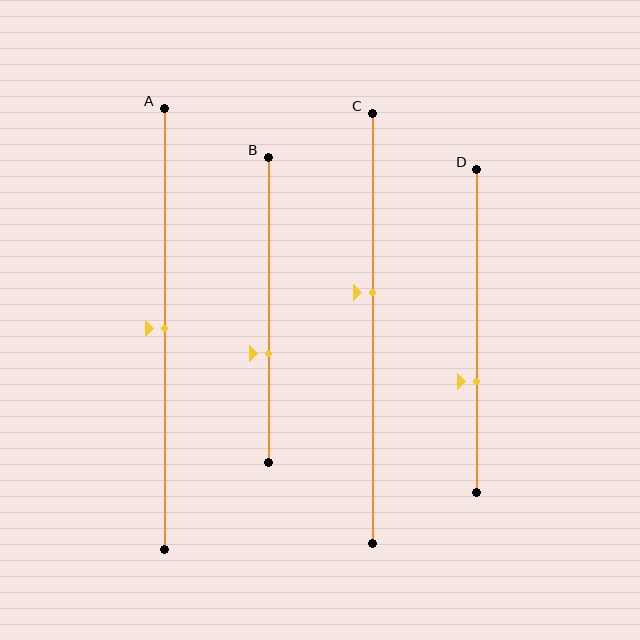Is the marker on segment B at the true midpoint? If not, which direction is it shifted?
No, the marker on segment B is shifted downward by about 14% of the segment length.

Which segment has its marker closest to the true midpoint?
Segment A has its marker closest to the true midpoint.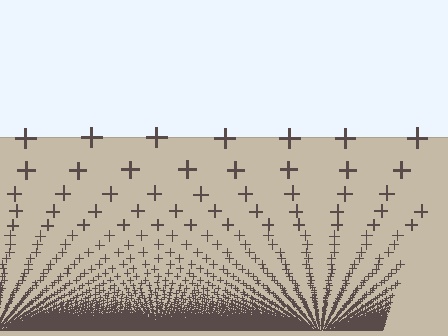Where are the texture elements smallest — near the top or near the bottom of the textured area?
Near the bottom.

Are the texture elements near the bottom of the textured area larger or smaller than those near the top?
Smaller. The gradient is inverted — elements near the bottom are smaller and denser.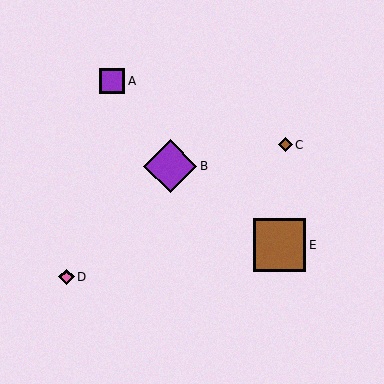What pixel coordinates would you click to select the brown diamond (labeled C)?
Click at (285, 145) to select the brown diamond C.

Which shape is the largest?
The brown square (labeled E) is the largest.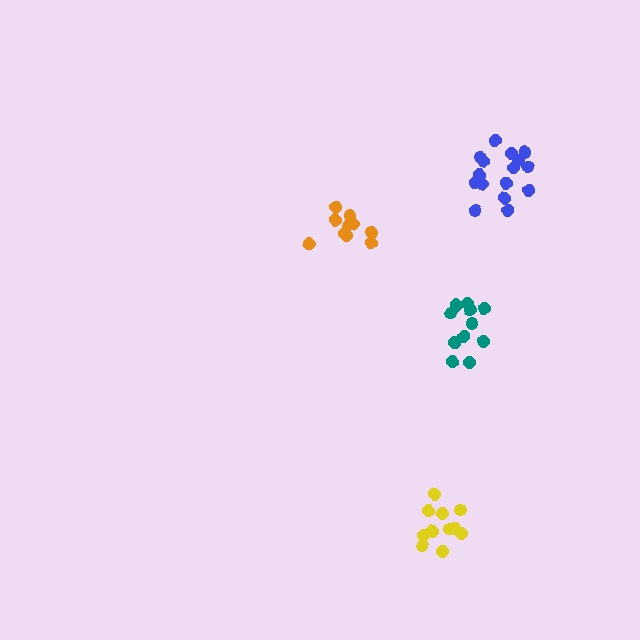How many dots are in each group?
Group 1: 11 dots, Group 2: 11 dots, Group 3: 10 dots, Group 4: 16 dots (48 total).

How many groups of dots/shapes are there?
There are 4 groups.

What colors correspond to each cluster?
The clusters are colored: teal, yellow, orange, blue.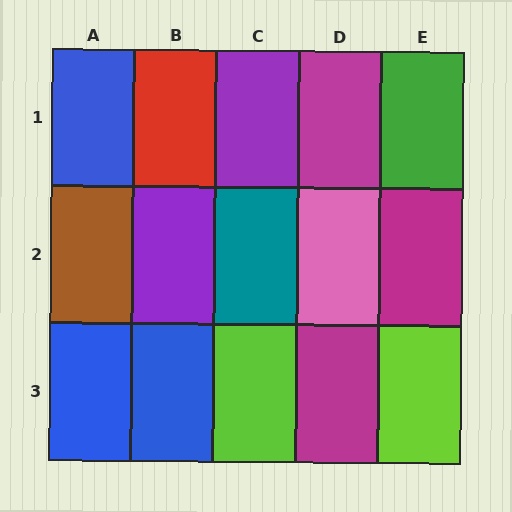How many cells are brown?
1 cell is brown.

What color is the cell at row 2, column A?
Brown.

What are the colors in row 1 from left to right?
Blue, red, purple, magenta, green.